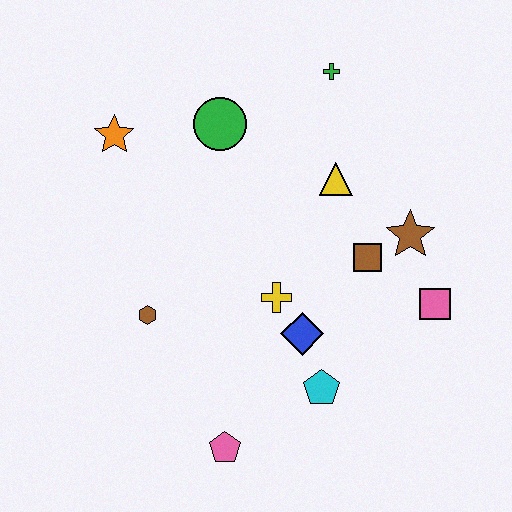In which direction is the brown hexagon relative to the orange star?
The brown hexagon is below the orange star.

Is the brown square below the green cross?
Yes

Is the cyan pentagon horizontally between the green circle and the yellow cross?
No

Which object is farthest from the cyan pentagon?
The orange star is farthest from the cyan pentagon.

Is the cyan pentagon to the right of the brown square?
No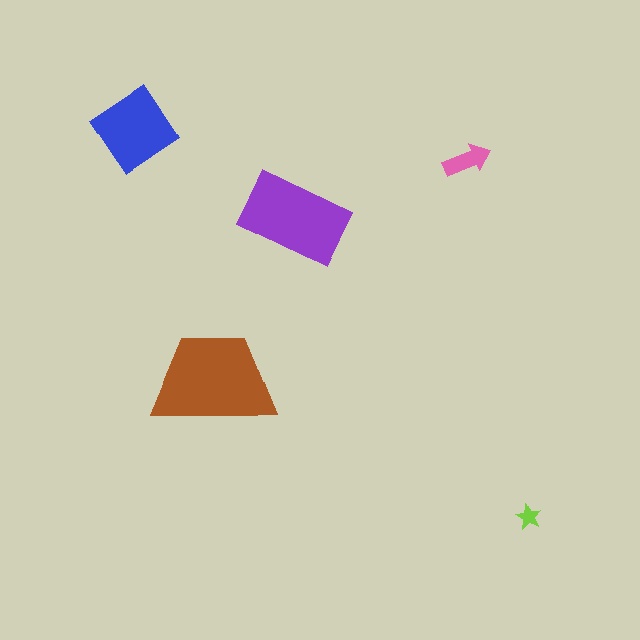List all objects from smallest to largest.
The lime star, the pink arrow, the blue diamond, the purple rectangle, the brown trapezoid.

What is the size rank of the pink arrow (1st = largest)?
4th.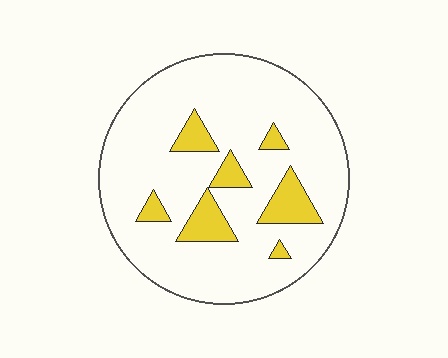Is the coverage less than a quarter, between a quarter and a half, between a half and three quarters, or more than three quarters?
Less than a quarter.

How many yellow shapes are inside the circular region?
7.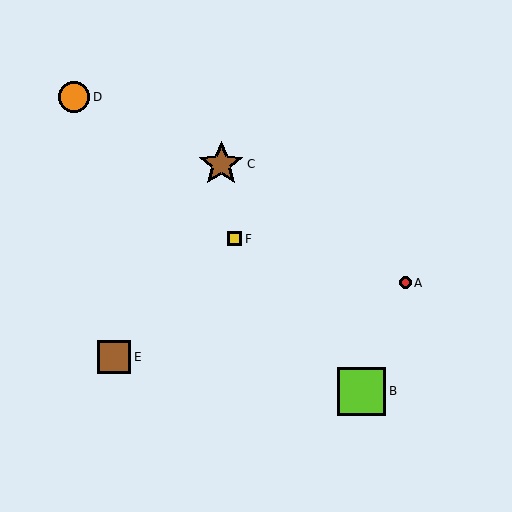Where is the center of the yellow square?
The center of the yellow square is at (235, 239).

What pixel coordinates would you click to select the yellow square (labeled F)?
Click at (235, 239) to select the yellow square F.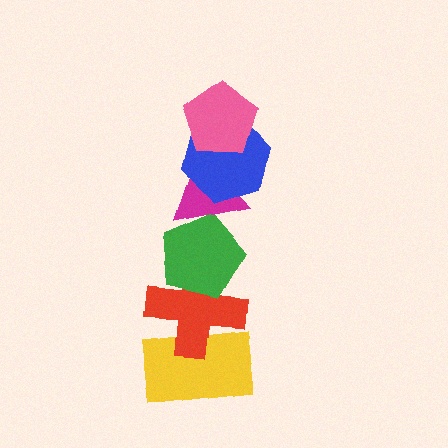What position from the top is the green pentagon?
The green pentagon is 4th from the top.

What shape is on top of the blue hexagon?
The pink pentagon is on top of the blue hexagon.